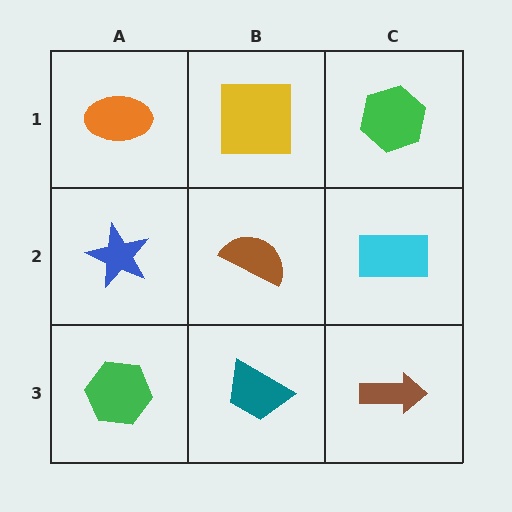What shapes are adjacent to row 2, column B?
A yellow square (row 1, column B), a teal trapezoid (row 3, column B), a blue star (row 2, column A), a cyan rectangle (row 2, column C).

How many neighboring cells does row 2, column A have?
3.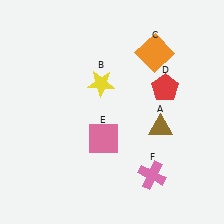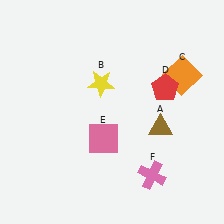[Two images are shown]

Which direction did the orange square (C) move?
The orange square (C) moved right.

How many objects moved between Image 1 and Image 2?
1 object moved between the two images.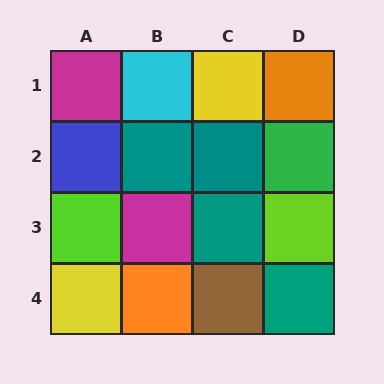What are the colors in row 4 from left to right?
Yellow, orange, brown, teal.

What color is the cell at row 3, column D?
Lime.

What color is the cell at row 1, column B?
Cyan.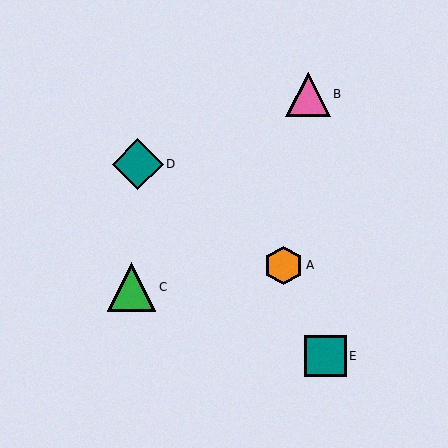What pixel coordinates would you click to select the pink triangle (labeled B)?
Click at (308, 94) to select the pink triangle B.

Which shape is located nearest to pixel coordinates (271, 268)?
The orange hexagon (labeled A) at (283, 265) is nearest to that location.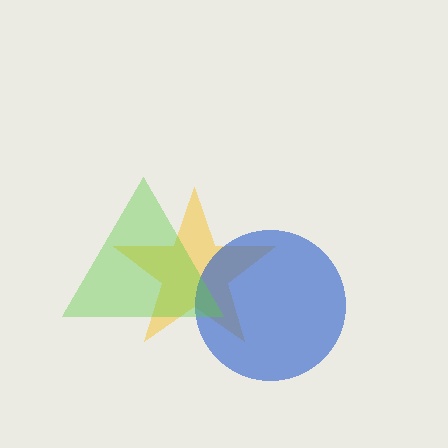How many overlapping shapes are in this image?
There are 3 overlapping shapes in the image.